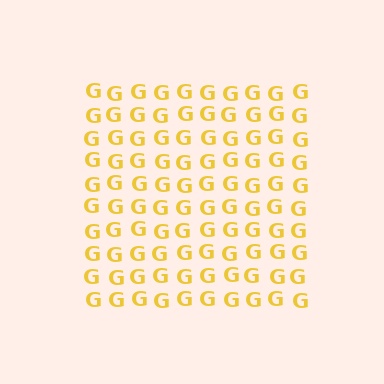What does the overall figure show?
The overall figure shows a square.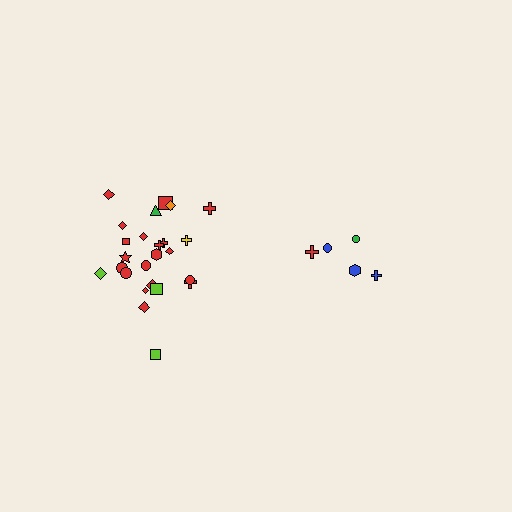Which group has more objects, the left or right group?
The left group.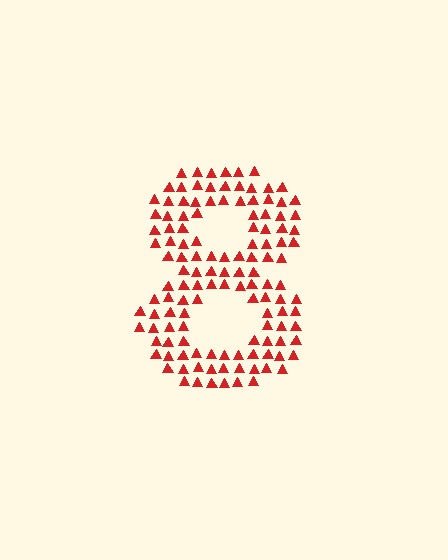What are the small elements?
The small elements are triangles.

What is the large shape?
The large shape is the digit 8.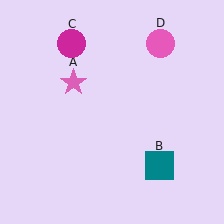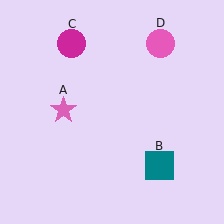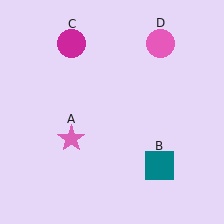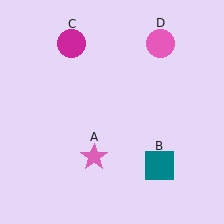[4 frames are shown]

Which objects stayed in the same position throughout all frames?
Teal square (object B) and magenta circle (object C) and pink circle (object D) remained stationary.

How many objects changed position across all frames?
1 object changed position: pink star (object A).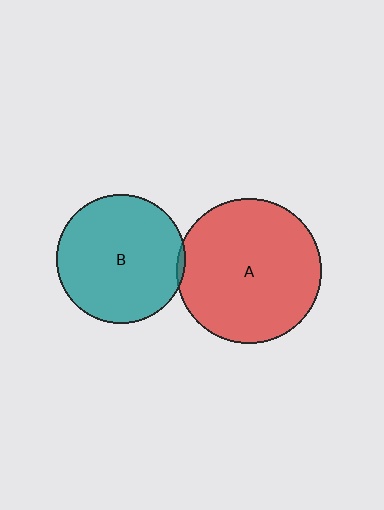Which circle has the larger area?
Circle A (red).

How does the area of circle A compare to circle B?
Approximately 1.2 times.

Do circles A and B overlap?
Yes.